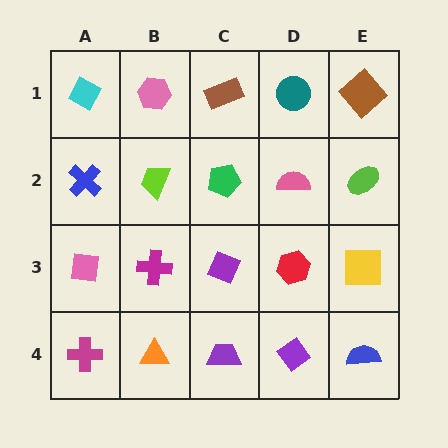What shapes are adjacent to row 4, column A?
A pink square (row 3, column A), an orange triangle (row 4, column B).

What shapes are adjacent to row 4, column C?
A purple diamond (row 3, column C), an orange triangle (row 4, column B), a purple diamond (row 4, column D).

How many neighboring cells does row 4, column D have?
3.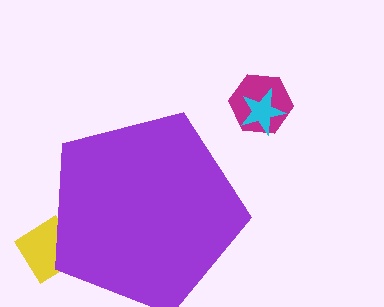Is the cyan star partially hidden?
No, the cyan star is fully visible.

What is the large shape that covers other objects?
A purple pentagon.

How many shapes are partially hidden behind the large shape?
1 shape is partially hidden.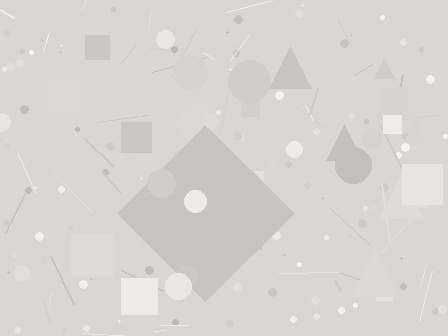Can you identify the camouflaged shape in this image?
The camouflaged shape is a diamond.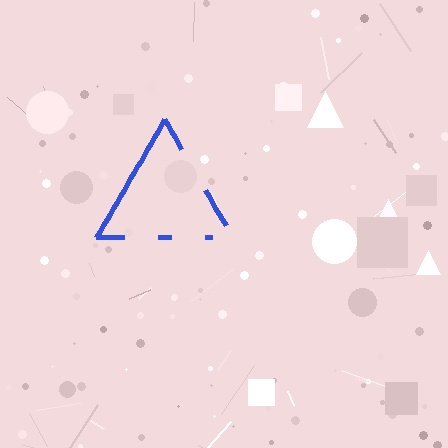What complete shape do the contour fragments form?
The contour fragments form a triangle.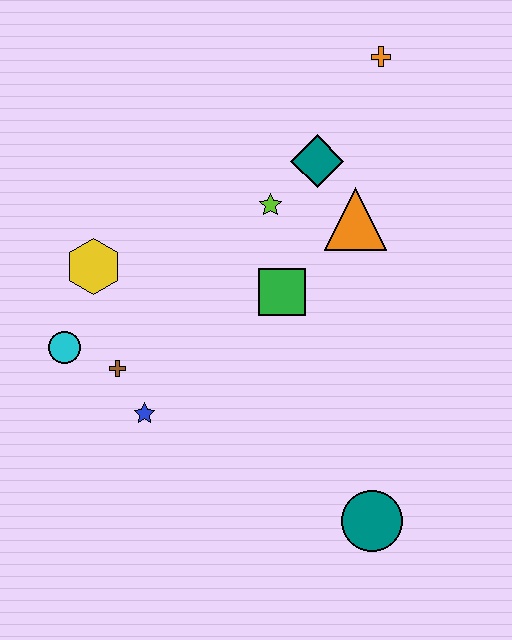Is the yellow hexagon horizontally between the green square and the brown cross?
No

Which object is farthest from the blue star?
The orange cross is farthest from the blue star.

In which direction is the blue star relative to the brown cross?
The blue star is below the brown cross.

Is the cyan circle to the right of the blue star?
No